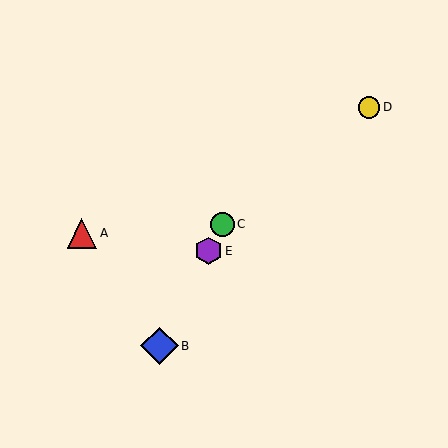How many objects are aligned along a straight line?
3 objects (B, C, E) are aligned along a straight line.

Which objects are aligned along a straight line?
Objects B, C, E are aligned along a straight line.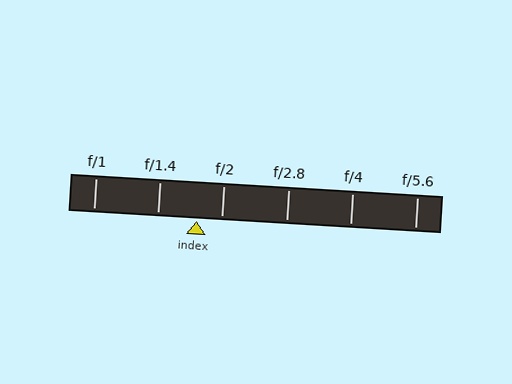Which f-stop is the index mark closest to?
The index mark is closest to f/2.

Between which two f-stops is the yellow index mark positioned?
The index mark is between f/1.4 and f/2.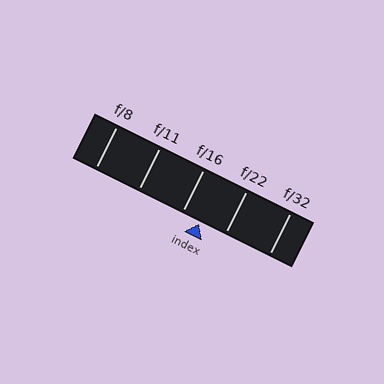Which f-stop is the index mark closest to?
The index mark is closest to f/16.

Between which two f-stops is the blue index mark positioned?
The index mark is between f/16 and f/22.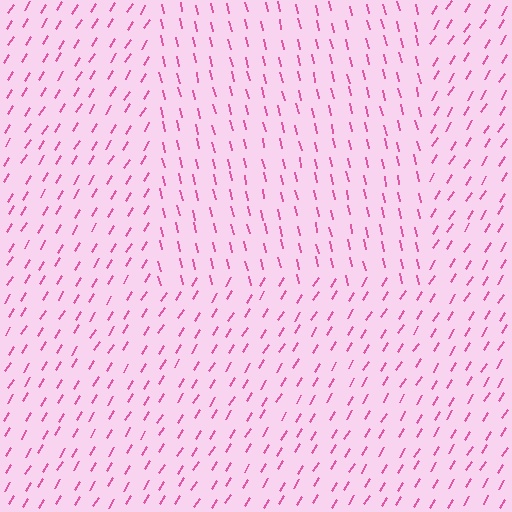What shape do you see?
I see a rectangle.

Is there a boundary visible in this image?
Yes, there is a texture boundary formed by a change in line orientation.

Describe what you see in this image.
The image is filled with small pink line segments. A rectangle region in the image has lines oriented differently from the surrounding lines, creating a visible texture boundary.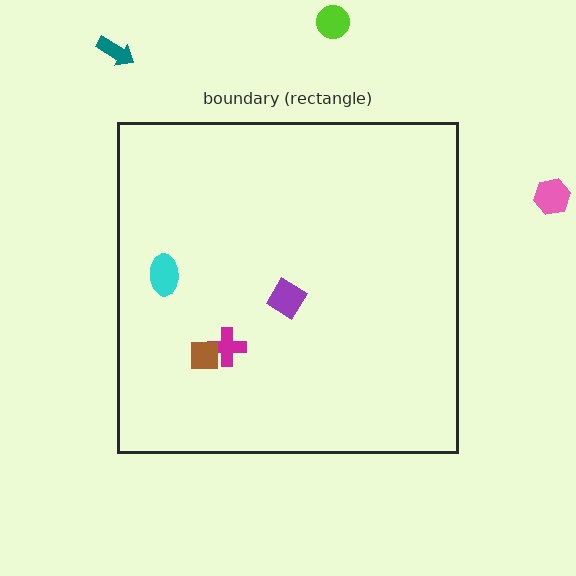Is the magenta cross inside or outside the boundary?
Inside.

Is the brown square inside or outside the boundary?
Inside.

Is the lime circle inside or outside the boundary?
Outside.